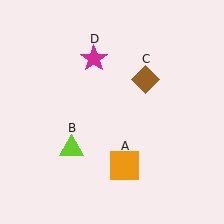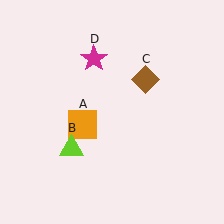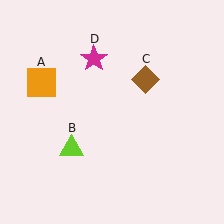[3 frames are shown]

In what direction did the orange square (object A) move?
The orange square (object A) moved up and to the left.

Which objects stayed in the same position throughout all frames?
Lime triangle (object B) and brown diamond (object C) and magenta star (object D) remained stationary.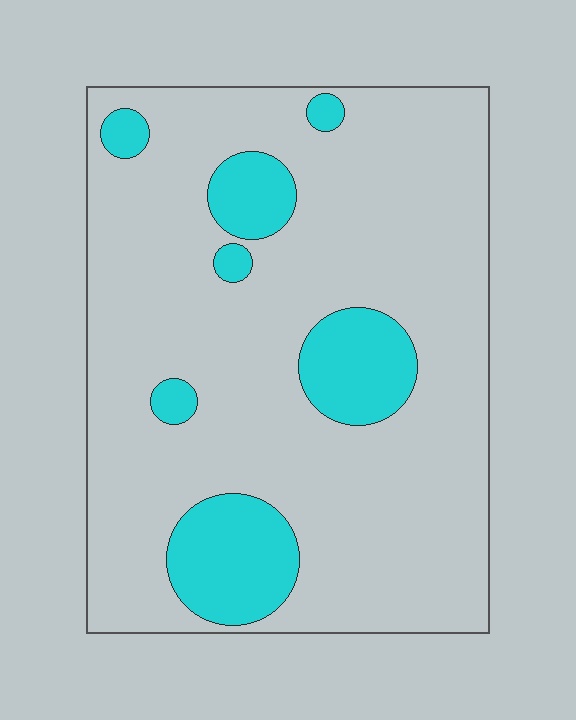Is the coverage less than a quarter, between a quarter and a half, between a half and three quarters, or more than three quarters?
Less than a quarter.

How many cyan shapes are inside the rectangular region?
7.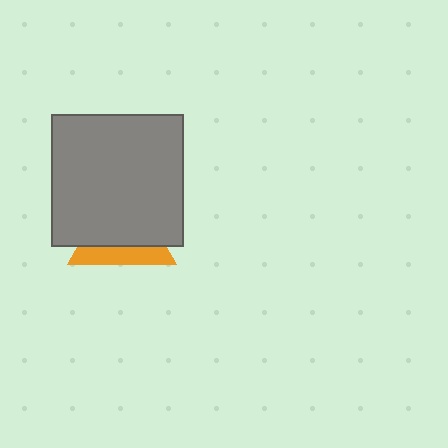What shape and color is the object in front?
The object in front is a gray square.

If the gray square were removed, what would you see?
You would see the complete orange triangle.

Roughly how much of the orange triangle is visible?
A small part of it is visible (roughly 34%).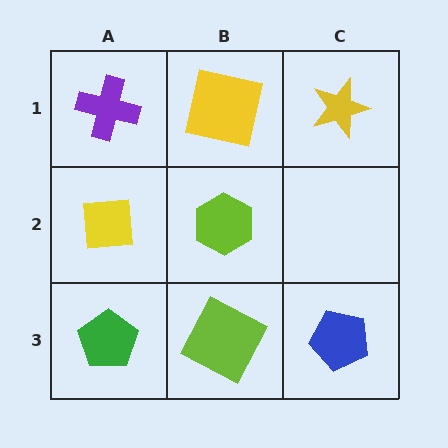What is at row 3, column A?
A green pentagon.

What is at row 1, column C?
A yellow star.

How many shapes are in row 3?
3 shapes.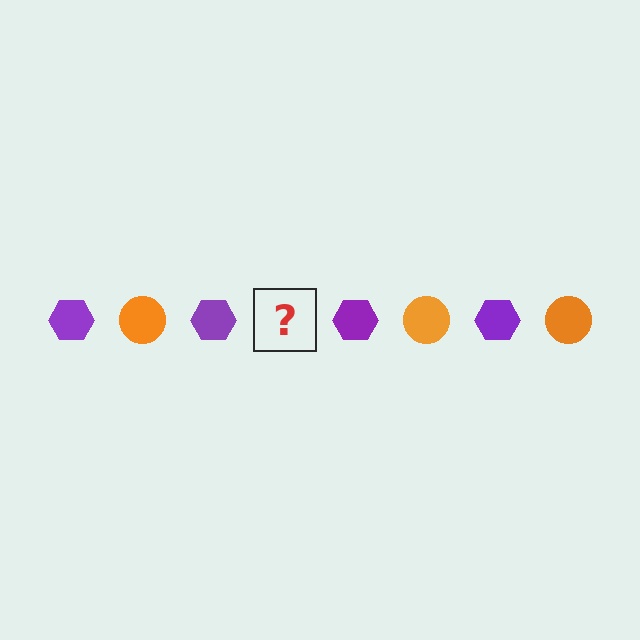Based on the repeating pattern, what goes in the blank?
The blank should be an orange circle.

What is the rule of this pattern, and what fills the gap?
The rule is that the pattern alternates between purple hexagon and orange circle. The gap should be filled with an orange circle.